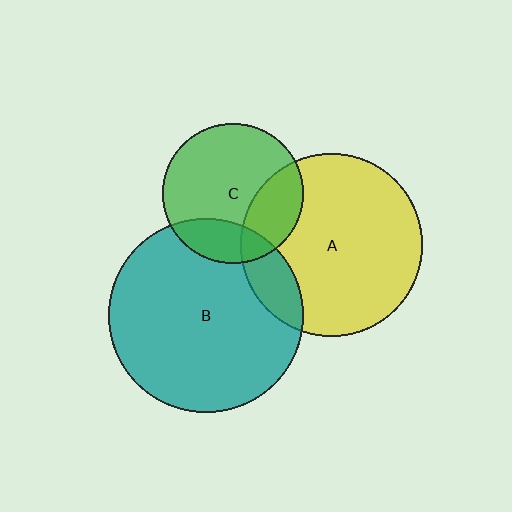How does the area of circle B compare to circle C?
Approximately 1.9 times.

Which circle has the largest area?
Circle B (teal).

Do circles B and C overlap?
Yes.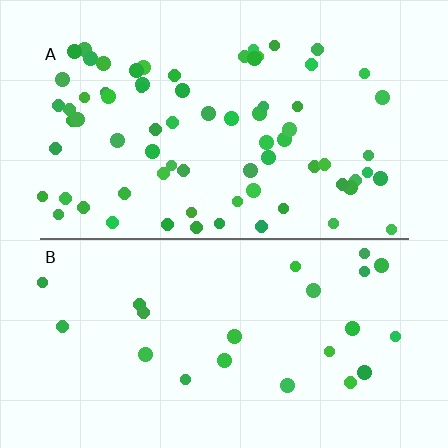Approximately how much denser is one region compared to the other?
Approximately 3.1× — region A over region B.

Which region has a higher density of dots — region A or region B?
A (the top).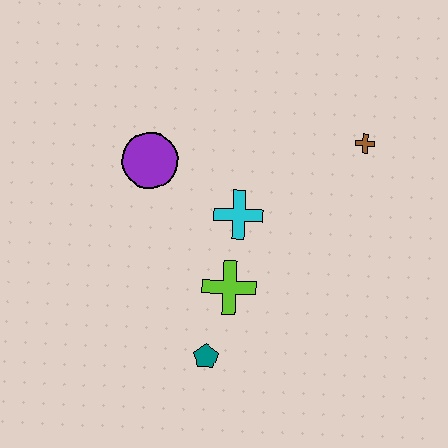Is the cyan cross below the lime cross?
No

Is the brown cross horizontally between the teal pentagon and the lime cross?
No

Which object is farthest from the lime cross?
The brown cross is farthest from the lime cross.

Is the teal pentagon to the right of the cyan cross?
No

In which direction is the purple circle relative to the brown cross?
The purple circle is to the left of the brown cross.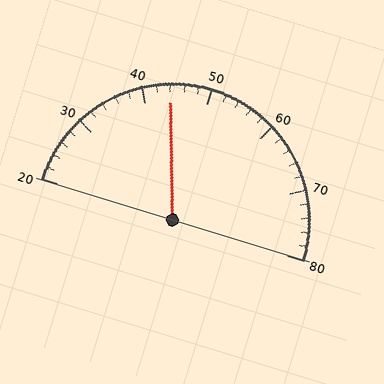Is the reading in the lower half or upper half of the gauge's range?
The reading is in the lower half of the range (20 to 80).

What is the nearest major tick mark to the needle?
The nearest major tick mark is 40.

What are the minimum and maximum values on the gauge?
The gauge ranges from 20 to 80.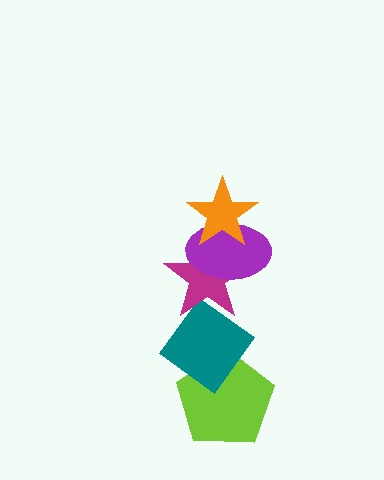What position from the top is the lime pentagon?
The lime pentagon is 5th from the top.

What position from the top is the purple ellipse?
The purple ellipse is 2nd from the top.